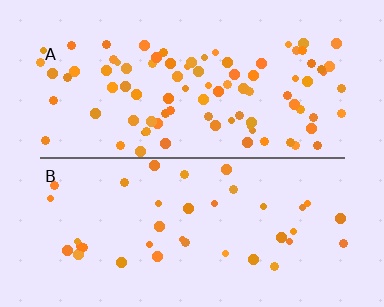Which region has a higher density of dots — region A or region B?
A (the top).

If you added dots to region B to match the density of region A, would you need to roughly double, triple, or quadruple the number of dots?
Approximately double.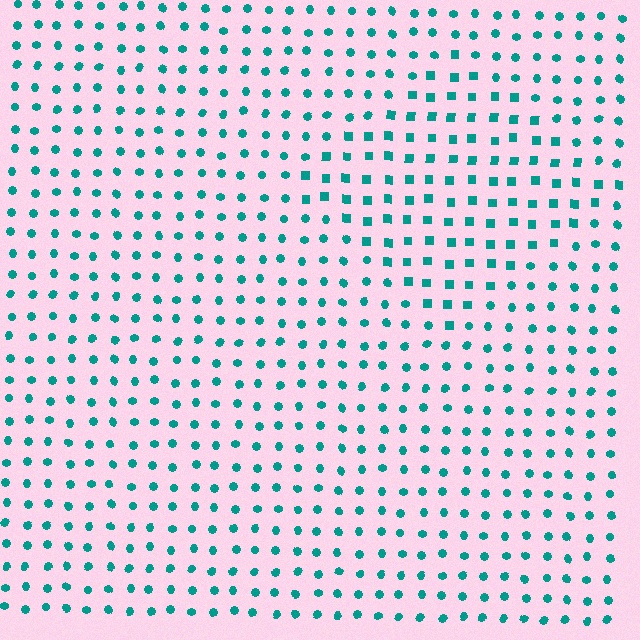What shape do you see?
I see a diamond.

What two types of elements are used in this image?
The image uses squares inside the diamond region and circles outside it.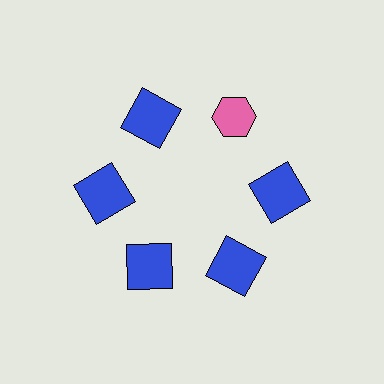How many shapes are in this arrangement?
There are 6 shapes arranged in a ring pattern.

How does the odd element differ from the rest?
It differs in both color (pink instead of blue) and shape (hexagon instead of square).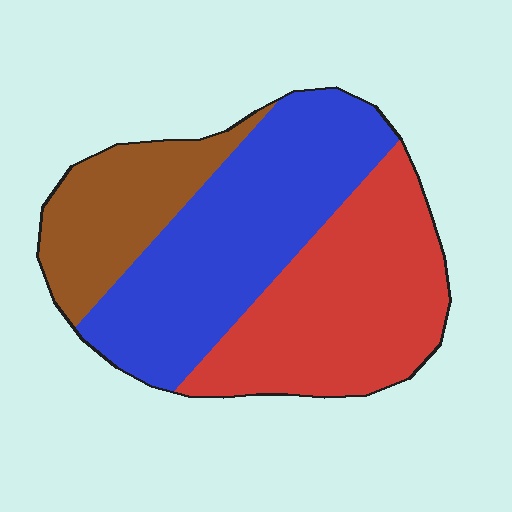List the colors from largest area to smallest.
From largest to smallest: blue, red, brown.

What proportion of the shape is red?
Red covers around 40% of the shape.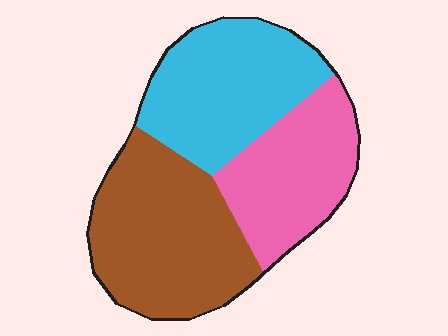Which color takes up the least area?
Pink, at roughly 30%.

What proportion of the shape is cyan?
Cyan covers 33% of the shape.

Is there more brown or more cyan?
Brown.